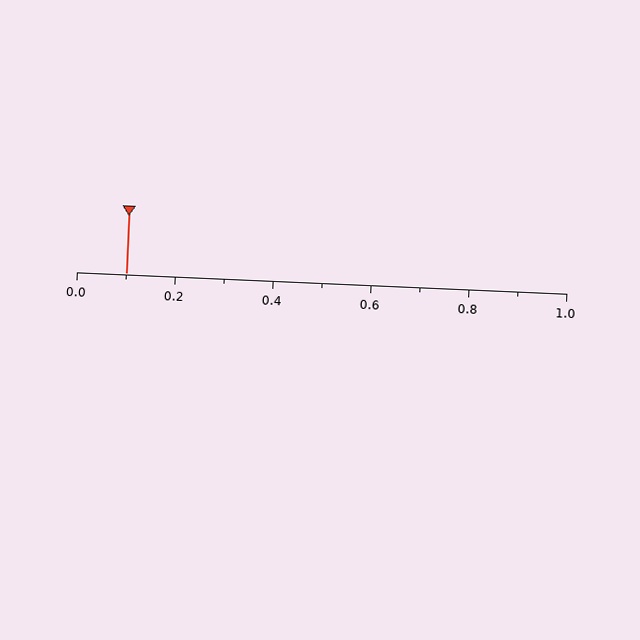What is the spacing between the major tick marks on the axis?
The major ticks are spaced 0.2 apart.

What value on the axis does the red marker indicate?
The marker indicates approximately 0.1.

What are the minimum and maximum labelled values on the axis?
The axis runs from 0.0 to 1.0.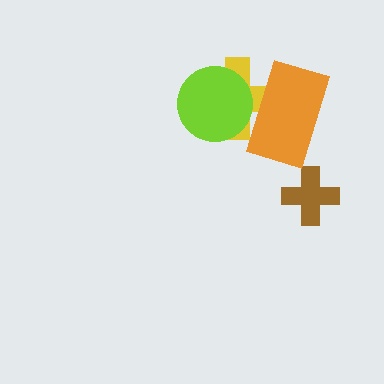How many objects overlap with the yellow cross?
2 objects overlap with the yellow cross.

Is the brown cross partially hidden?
No, no other shape covers it.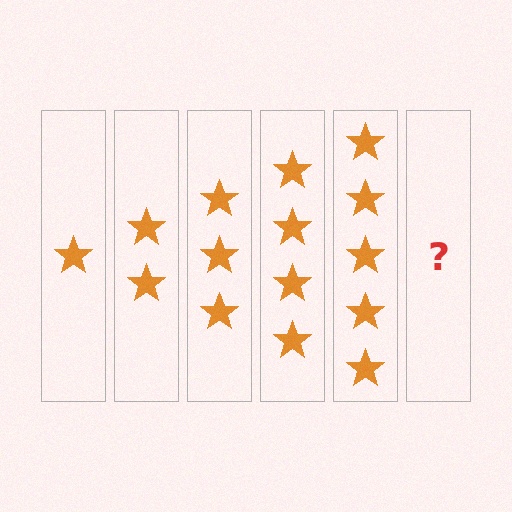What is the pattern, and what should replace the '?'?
The pattern is that each step adds one more star. The '?' should be 6 stars.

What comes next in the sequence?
The next element should be 6 stars.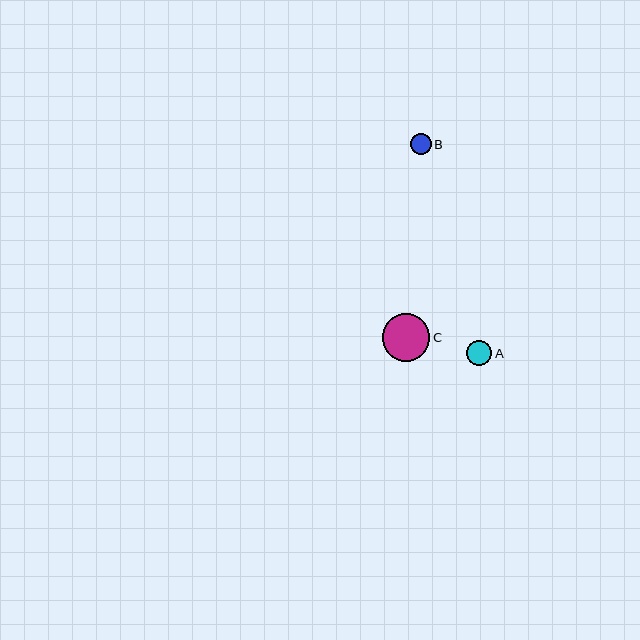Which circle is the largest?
Circle C is the largest with a size of approximately 47 pixels.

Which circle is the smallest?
Circle B is the smallest with a size of approximately 21 pixels.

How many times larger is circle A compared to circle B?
Circle A is approximately 1.2 times the size of circle B.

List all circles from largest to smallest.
From largest to smallest: C, A, B.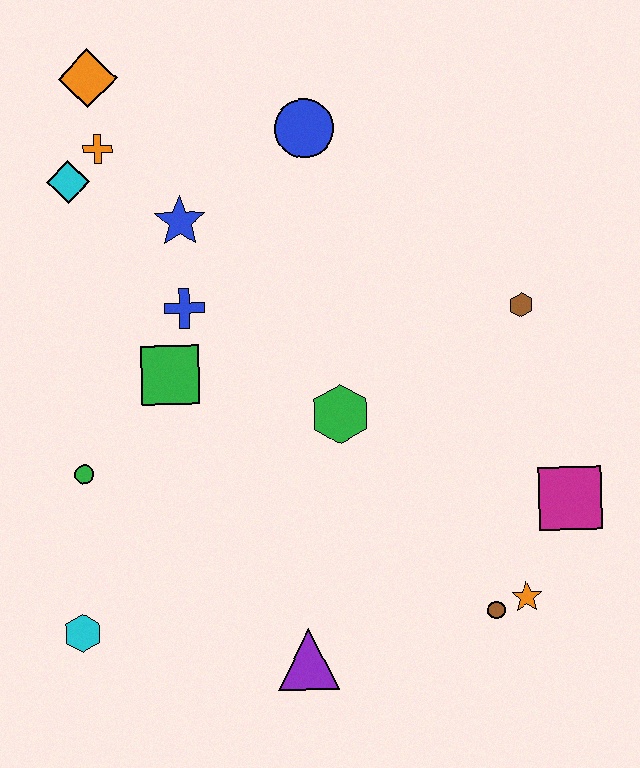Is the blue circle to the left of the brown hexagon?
Yes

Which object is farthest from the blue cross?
The orange star is farthest from the blue cross.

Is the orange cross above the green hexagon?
Yes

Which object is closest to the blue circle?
The blue star is closest to the blue circle.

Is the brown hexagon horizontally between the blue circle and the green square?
No